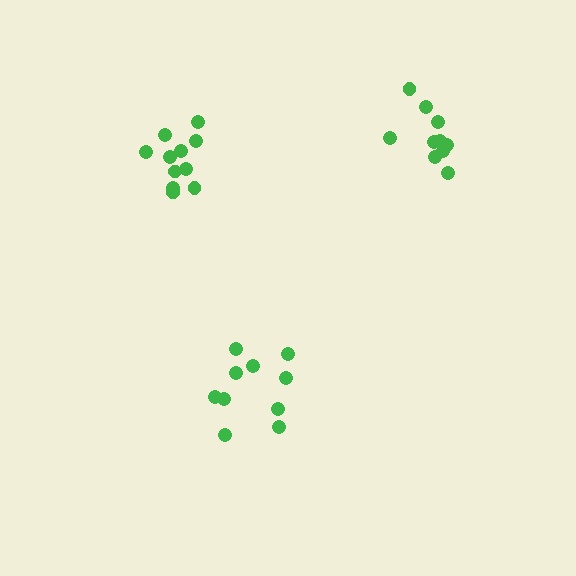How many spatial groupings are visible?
There are 3 spatial groupings.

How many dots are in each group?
Group 1: 10 dots, Group 2: 10 dots, Group 3: 11 dots (31 total).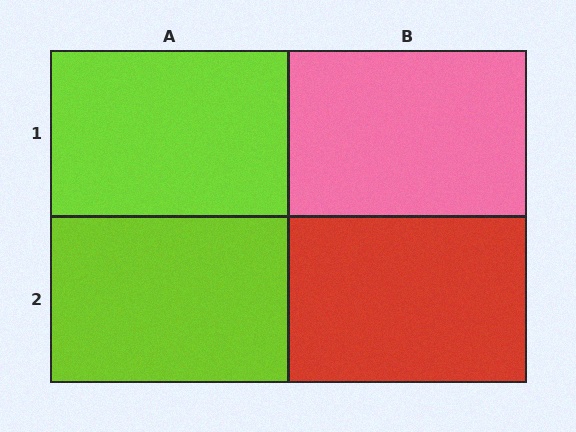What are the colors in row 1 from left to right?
Lime, pink.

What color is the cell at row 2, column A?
Lime.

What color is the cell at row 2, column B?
Red.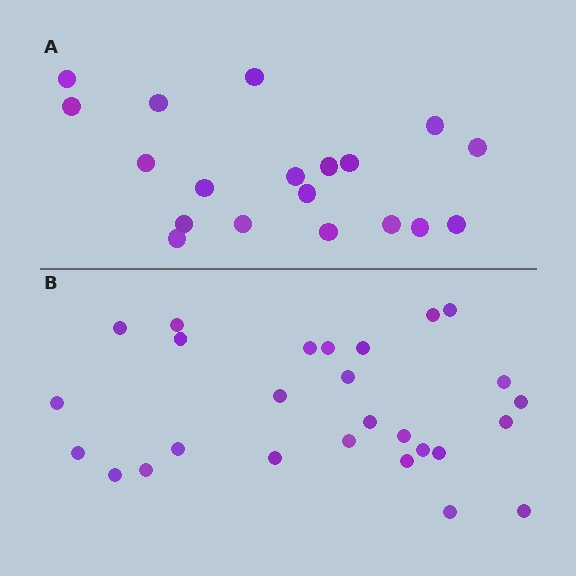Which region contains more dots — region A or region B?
Region B (the bottom region) has more dots.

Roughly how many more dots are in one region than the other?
Region B has roughly 8 or so more dots than region A.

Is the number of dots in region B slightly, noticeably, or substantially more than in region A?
Region B has noticeably more, but not dramatically so. The ratio is roughly 1.4 to 1.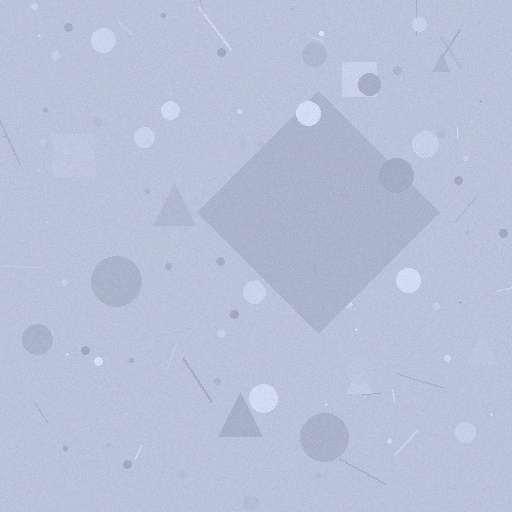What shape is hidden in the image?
A diamond is hidden in the image.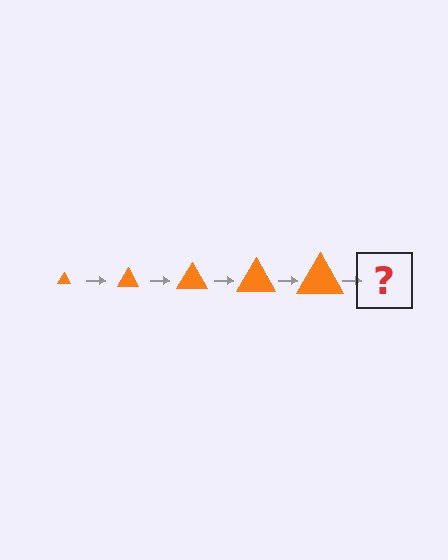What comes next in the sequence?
The next element should be an orange triangle, larger than the previous one.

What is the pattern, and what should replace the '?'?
The pattern is that the triangle gets progressively larger each step. The '?' should be an orange triangle, larger than the previous one.